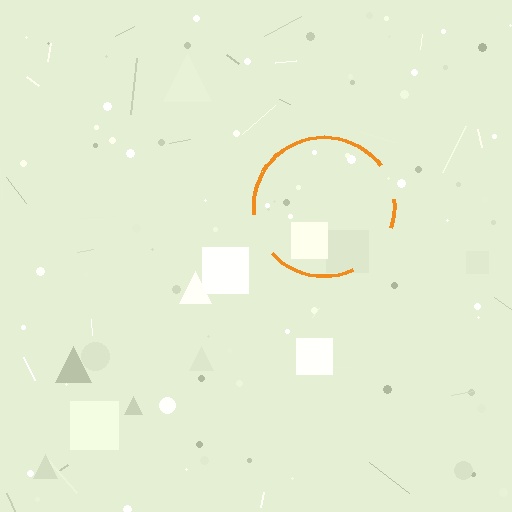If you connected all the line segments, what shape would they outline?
They would outline a circle.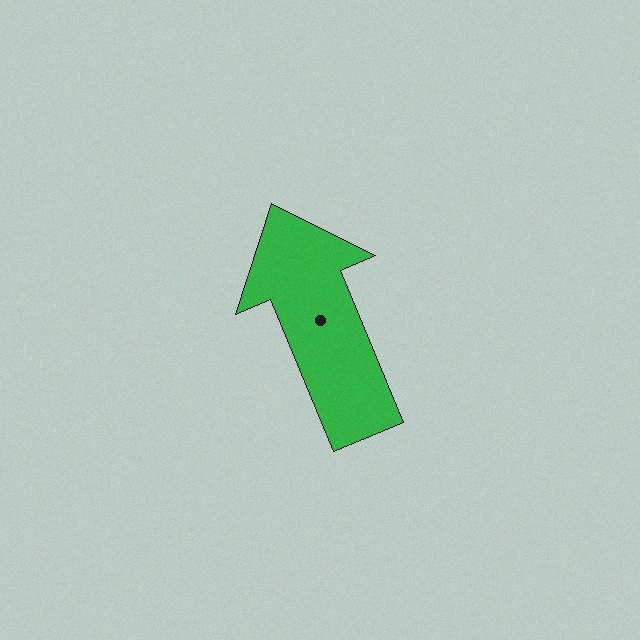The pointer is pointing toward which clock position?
Roughly 11 o'clock.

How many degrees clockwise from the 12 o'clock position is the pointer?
Approximately 337 degrees.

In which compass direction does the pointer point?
Northwest.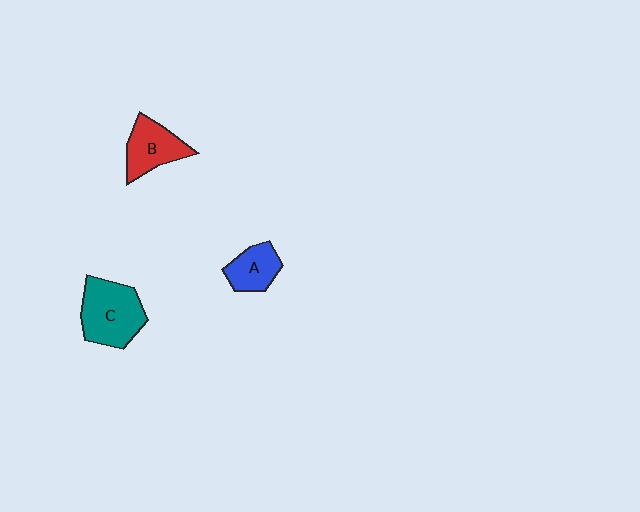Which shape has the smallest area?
Shape A (blue).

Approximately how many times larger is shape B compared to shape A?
Approximately 1.3 times.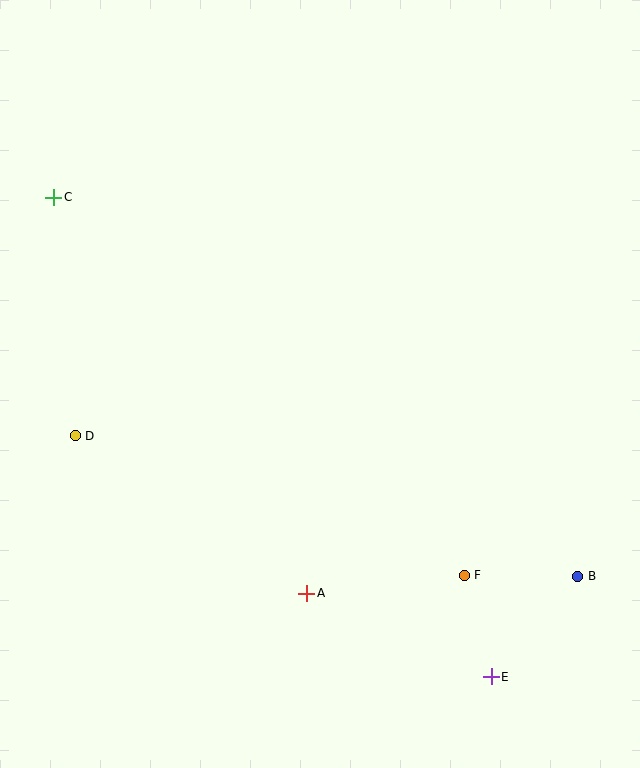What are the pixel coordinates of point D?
Point D is at (75, 436).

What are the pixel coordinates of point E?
Point E is at (491, 677).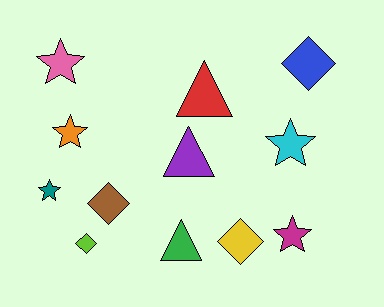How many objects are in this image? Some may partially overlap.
There are 12 objects.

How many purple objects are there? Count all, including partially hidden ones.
There is 1 purple object.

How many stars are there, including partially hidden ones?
There are 5 stars.